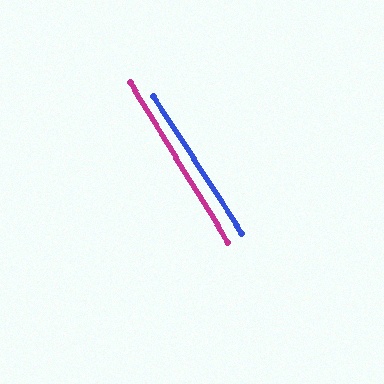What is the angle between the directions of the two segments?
Approximately 1 degree.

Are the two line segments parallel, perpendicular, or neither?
Parallel — their directions differ by only 1.3°.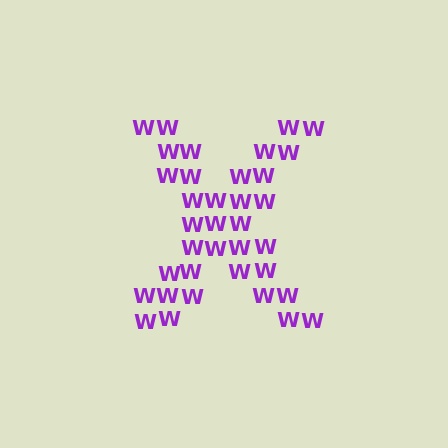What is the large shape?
The large shape is the letter X.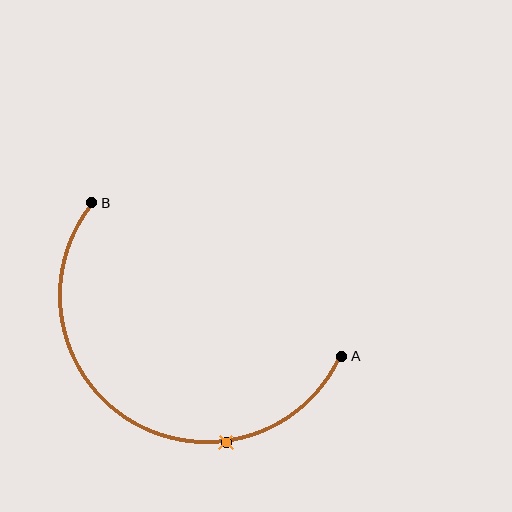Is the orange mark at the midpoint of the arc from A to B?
No. The orange mark lies on the arc but is closer to endpoint A. The arc midpoint would be at the point on the curve equidistant along the arc from both A and B.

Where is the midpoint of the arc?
The arc midpoint is the point on the curve farthest from the straight line joining A and B. It sits below that line.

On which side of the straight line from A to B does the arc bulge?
The arc bulges below the straight line connecting A and B.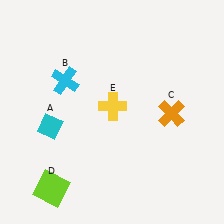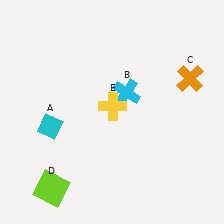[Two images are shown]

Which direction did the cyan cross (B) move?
The cyan cross (B) moved right.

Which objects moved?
The objects that moved are: the cyan cross (B), the orange cross (C).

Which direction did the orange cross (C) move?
The orange cross (C) moved up.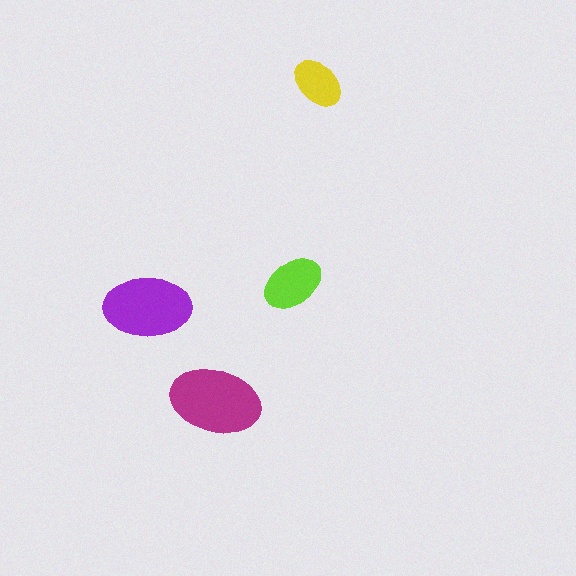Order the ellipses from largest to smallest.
the magenta one, the purple one, the lime one, the yellow one.